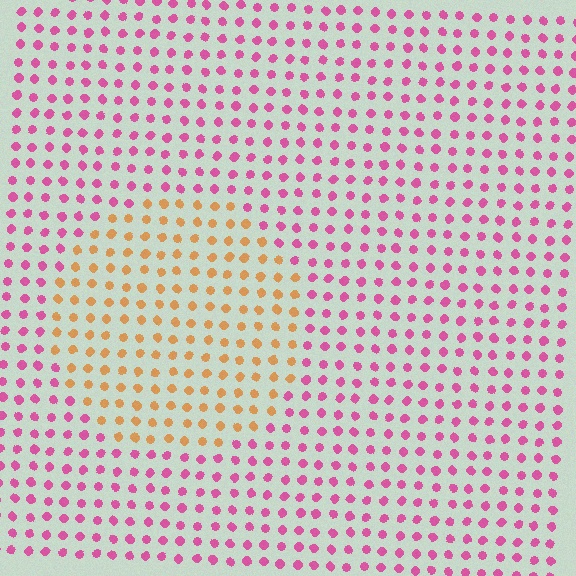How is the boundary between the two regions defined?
The boundary is defined purely by a slight shift in hue (about 65 degrees). Spacing, size, and orientation are identical on both sides.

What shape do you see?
I see a circle.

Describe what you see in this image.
The image is filled with small pink elements in a uniform arrangement. A circle-shaped region is visible where the elements are tinted to a slightly different hue, forming a subtle color boundary.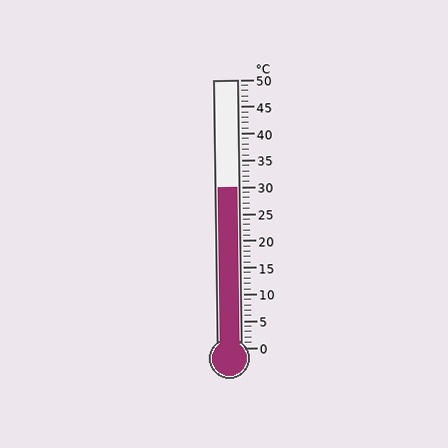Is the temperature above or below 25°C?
The temperature is above 25°C.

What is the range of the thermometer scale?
The thermometer scale ranges from 0°C to 50°C.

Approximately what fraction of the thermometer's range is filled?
The thermometer is filled to approximately 60% of its range.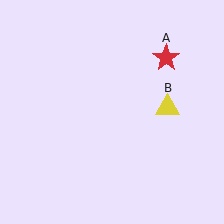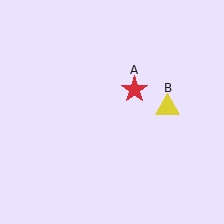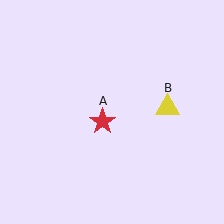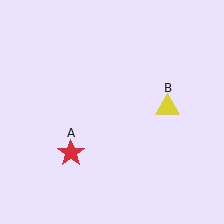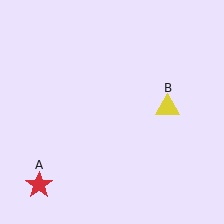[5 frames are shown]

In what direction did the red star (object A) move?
The red star (object A) moved down and to the left.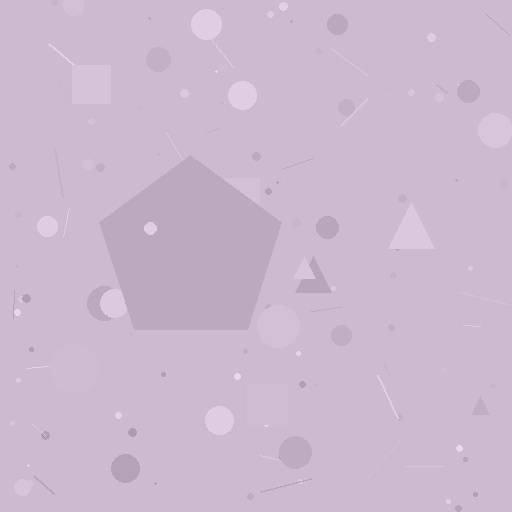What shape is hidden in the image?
A pentagon is hidden in the image.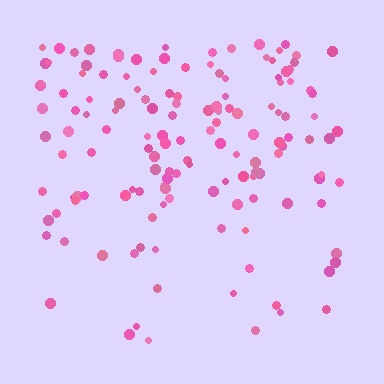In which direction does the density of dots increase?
From bottom to top, with the top side densest.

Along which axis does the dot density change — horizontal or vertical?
Vertical.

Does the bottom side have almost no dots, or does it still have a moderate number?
Still a moderate number, just noticeably fewer than the top.